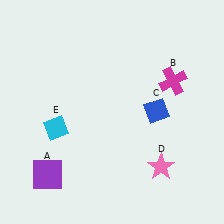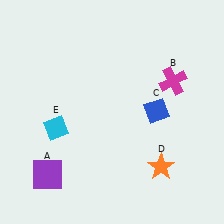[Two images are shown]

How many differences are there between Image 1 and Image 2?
There is 1 difference between the two images.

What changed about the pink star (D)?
In Image 1, D is pink. In Image 2, it changed to orange.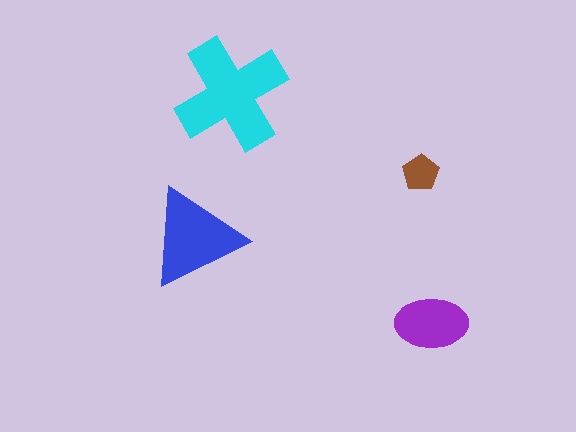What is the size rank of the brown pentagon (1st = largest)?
4th.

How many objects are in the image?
There are 4 objects in the image.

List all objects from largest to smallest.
The cyan cross, the blue triangle, the purple ellipse, the brown pentagon.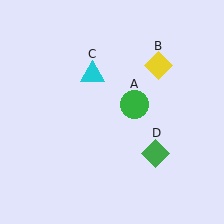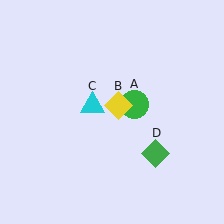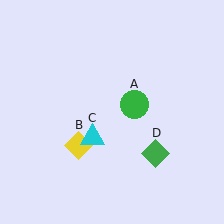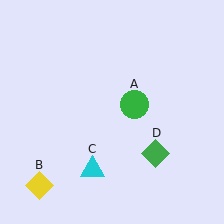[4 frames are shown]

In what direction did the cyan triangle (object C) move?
The cyan triangle (object C) moved down.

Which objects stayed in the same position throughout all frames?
Green circle (object A) and green diamond (object D) remained stationary.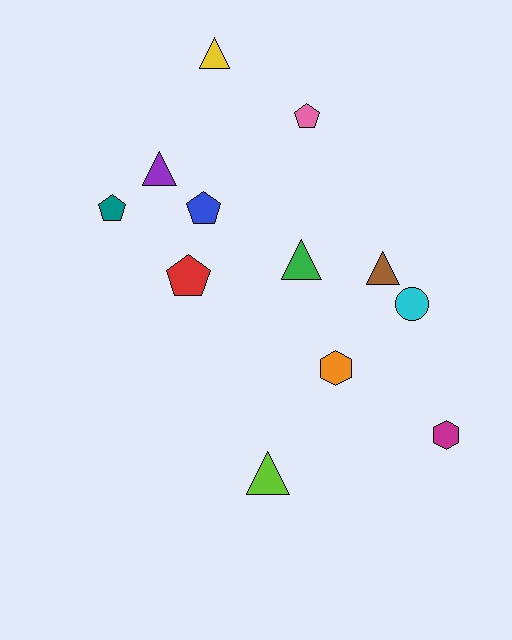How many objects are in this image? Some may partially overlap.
There are 12 objects.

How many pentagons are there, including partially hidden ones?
There are 4 pentagons.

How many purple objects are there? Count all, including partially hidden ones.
There is 1 purple object.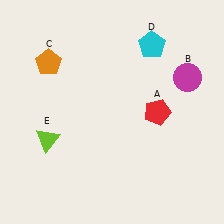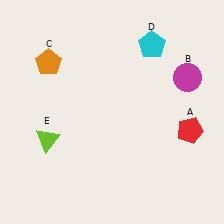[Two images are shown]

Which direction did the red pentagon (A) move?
The red pentagon (A) moved right.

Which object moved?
The red pentagon (A) moved right.